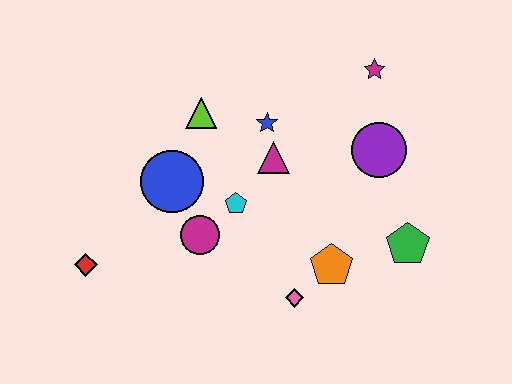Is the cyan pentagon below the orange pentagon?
No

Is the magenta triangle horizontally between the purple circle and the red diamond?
Yes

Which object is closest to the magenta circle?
The cyan pentagon is closest to the magenta circle.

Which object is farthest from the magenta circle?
The magenta star is farthest from the magenta circle.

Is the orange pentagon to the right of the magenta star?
No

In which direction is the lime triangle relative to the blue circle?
The lime triangle is above the blue circle.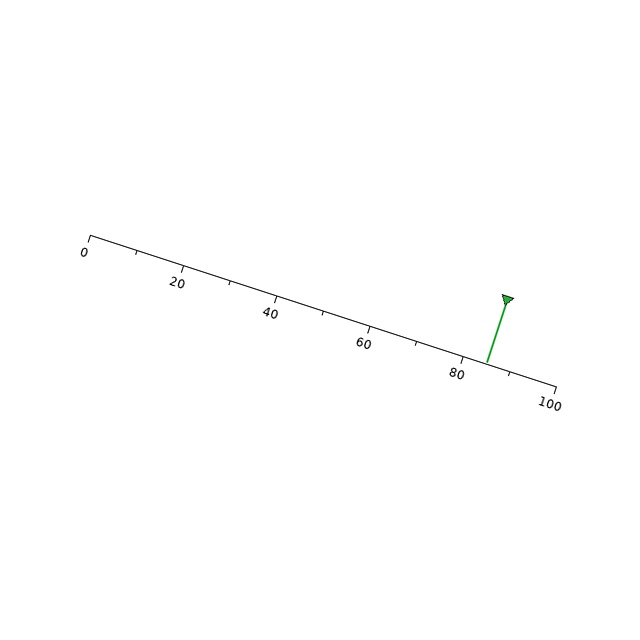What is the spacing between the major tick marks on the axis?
The major ticks are spaced 20 apart.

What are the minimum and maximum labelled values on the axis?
The axis runs from 0 to 100.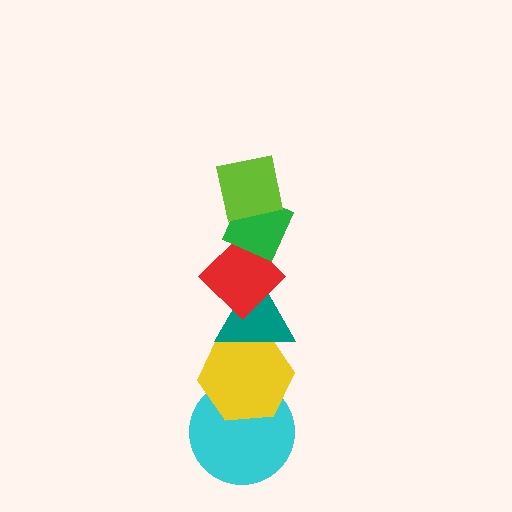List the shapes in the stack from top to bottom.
From top to bottom: the lime square, the green diamond, the red diamond, the teal triangle, the yellow hexagon, the cyan circle.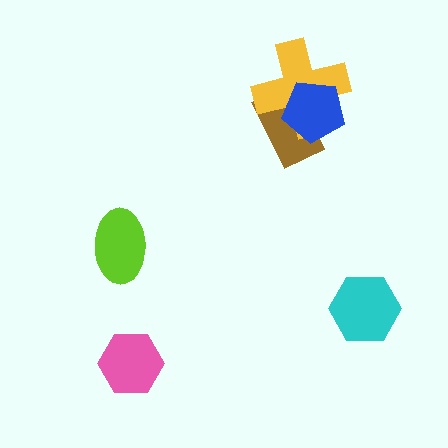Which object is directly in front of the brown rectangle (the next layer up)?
The yellow cross is directly in front of the brown rectangle.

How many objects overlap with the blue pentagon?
2 objects overlap with the blue pentagon.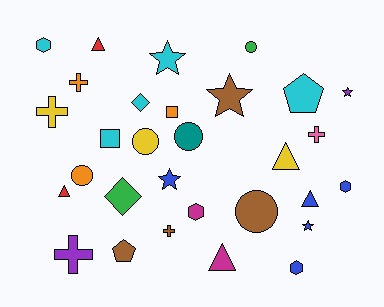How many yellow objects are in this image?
There are 3 yellow objects.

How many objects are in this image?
There are 30 objects.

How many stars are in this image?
There are 5 stars.